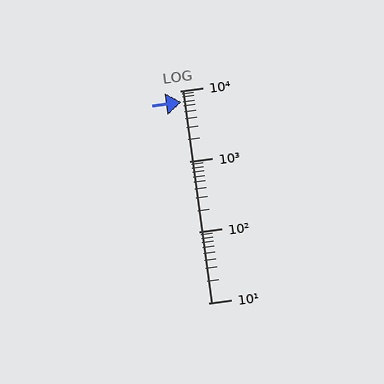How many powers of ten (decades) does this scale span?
The scale spans 3 decades, from 10 to 10000.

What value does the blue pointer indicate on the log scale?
The pointer indicates approximately 6800.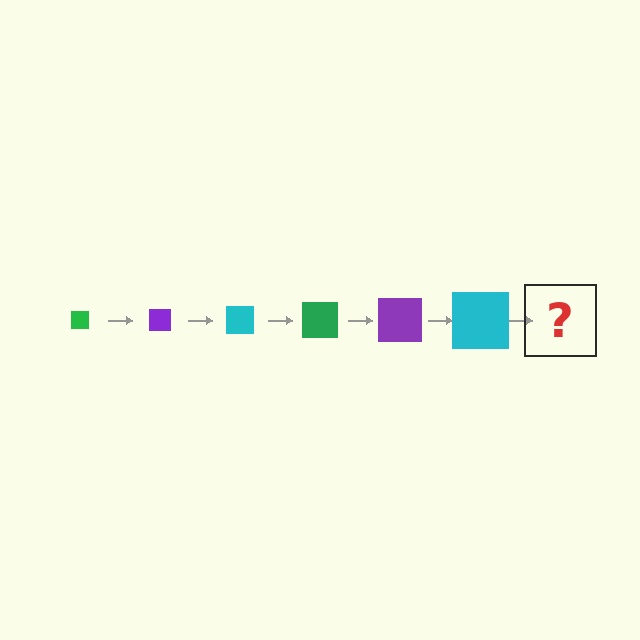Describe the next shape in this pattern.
It should be a green square, larger than the previous one.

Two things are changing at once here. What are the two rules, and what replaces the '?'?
The two rules are that the square grows larger each step and the color cycles through green, purple, and cyan. The '?' should be a green square, larger than the previous one.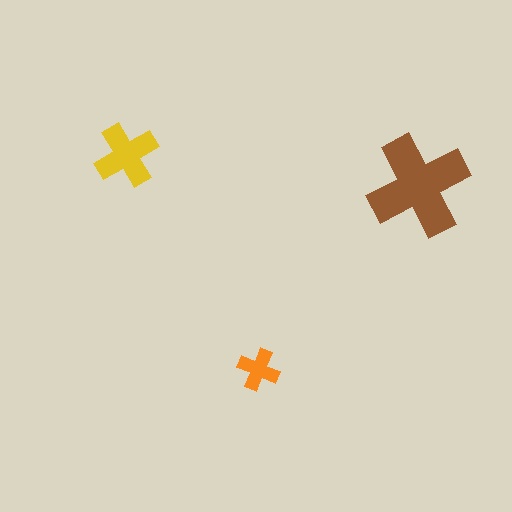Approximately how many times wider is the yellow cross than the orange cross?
About 1.5 times wider.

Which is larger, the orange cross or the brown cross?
The brown one.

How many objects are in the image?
There are 3 objects in the image.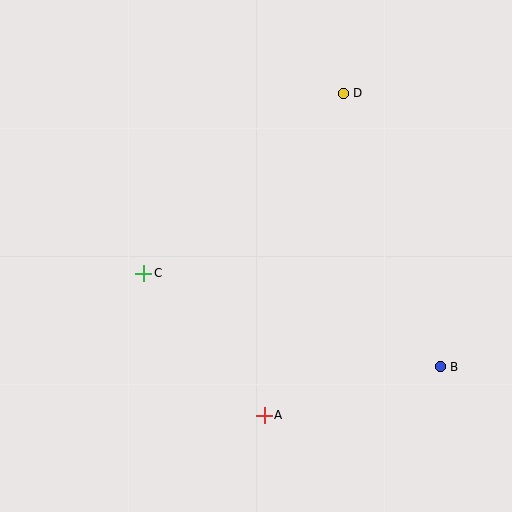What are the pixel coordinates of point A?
Point A is at (264, 415).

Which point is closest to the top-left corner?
Point C is closest to the top-left corner.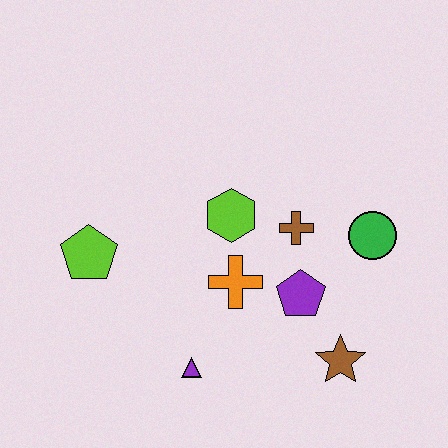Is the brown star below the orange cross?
Yes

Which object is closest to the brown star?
The purple pentagon is closest to the brown star.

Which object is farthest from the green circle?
The lime pentagon is farthest from the green circle.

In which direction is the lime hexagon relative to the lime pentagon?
The lime hexagon is to the right of the lime pentagon.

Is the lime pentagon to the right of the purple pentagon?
No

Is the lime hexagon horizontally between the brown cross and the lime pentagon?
Yes